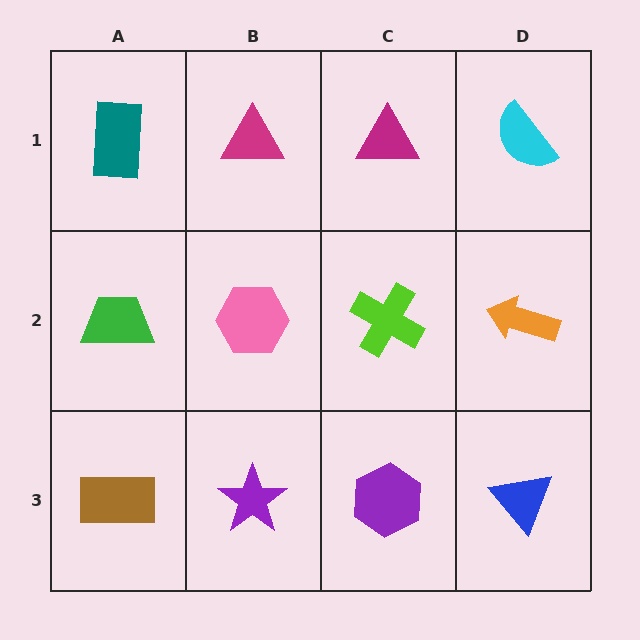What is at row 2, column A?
A green trapezoid.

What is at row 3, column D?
A blue triangle.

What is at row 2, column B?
A pink hexagon.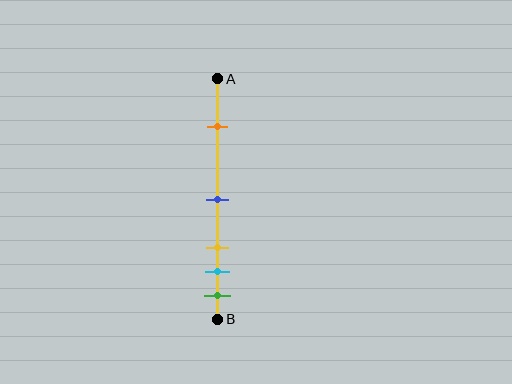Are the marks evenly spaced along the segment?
No, the marks are not evenly spaced.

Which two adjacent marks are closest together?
The cyan and green marks are the closest adjacent pair.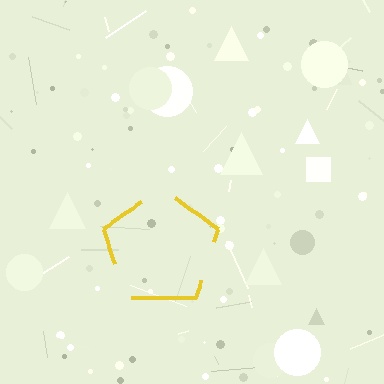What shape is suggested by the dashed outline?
The dashed outline suggests a pentagon.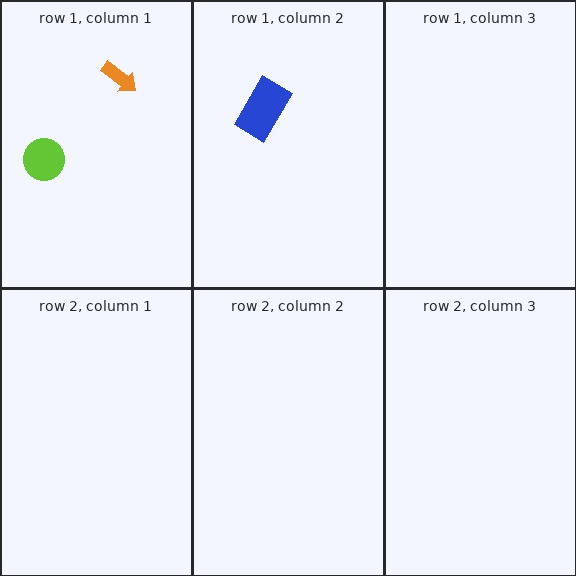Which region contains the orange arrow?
The row 1, column 1 region.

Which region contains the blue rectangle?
The row 1, column 2 region.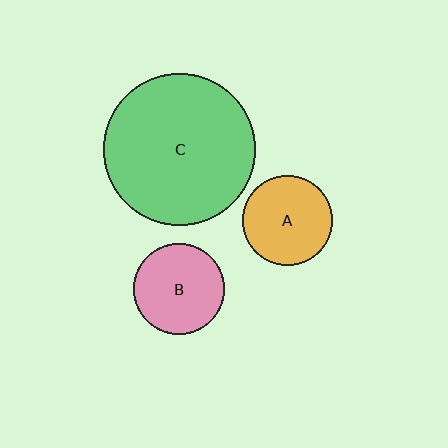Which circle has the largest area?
Circle C (green).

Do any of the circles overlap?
No, none of the circles overlap.